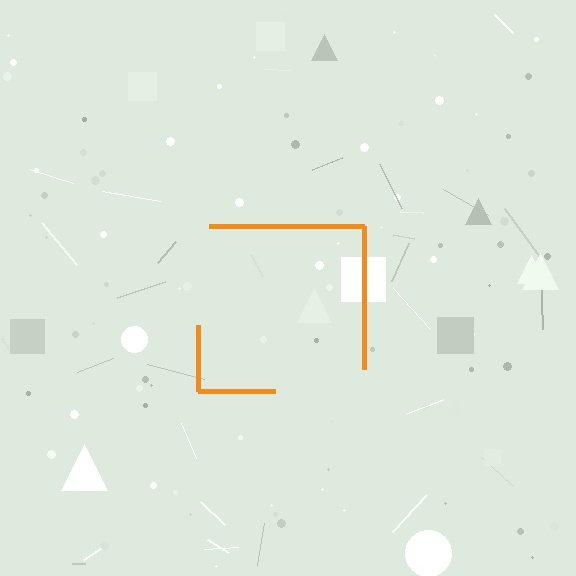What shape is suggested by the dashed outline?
The dashed outline suggests a square.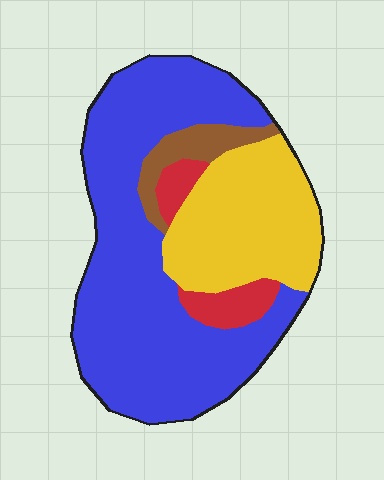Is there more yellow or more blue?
Blue.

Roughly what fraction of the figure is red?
Red covers around 5% of the figure.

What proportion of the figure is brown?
Brown covers roughly 5% of the figure.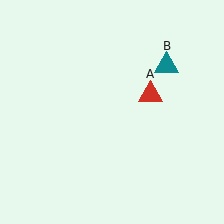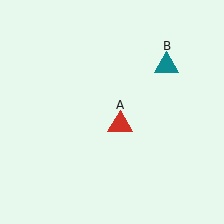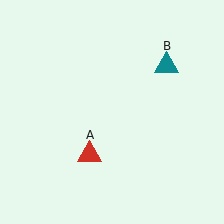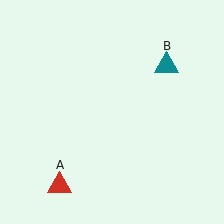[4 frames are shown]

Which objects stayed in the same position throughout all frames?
Teal triangle (object B) remained stationary.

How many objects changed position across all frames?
1 object changed position: red triangle (object A).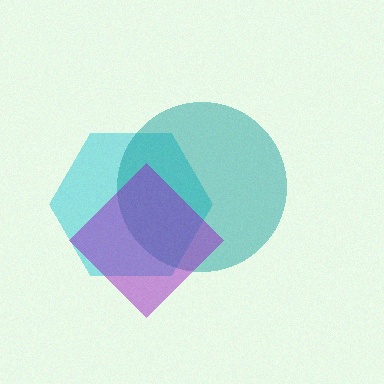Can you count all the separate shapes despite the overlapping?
Yes, there are 3 separate shapes.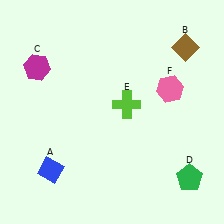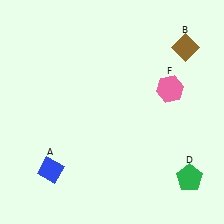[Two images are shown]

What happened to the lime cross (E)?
The lime cross (E) was removed in Image 2. It was in the top-right area of Image 1.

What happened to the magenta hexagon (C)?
The magenta hexagon (C) was removed in Image 2. It was in the top-left area of Image 1.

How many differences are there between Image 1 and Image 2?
There are 2 differences between the two images.